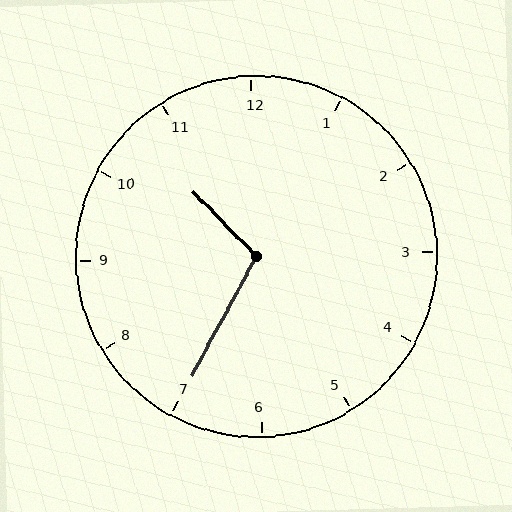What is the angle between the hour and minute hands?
Approximately 108 degrees.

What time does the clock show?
10:35.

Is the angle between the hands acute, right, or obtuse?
It is obtuse.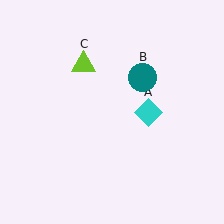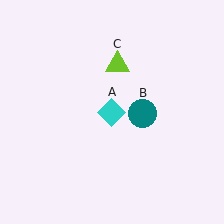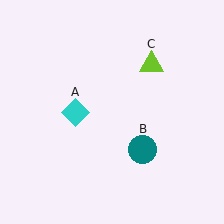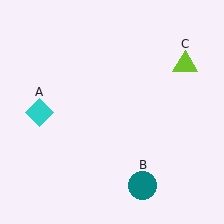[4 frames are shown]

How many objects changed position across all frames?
3 objects changed position: cyan diamond (object A), teal circle (object B), lime triangle (object C).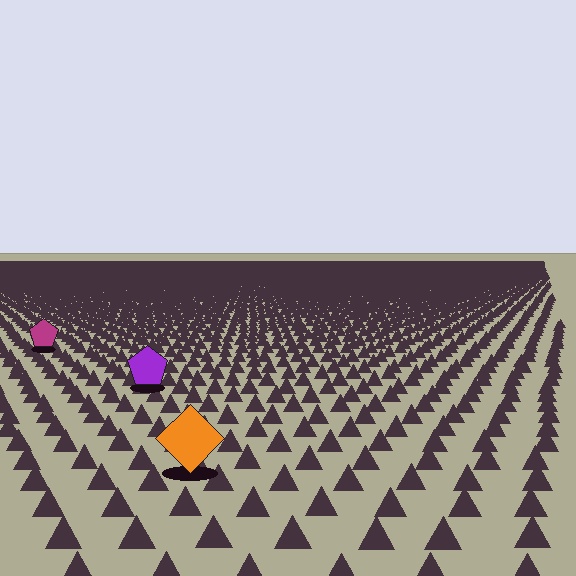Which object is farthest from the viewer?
The magenta pentagon is farthest from the viewer. It appears smaller and the ground texture around it is denser.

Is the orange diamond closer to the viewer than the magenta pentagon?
Yes. The orange diamond is closer — you can tell from the texture gradient: the ground texture is coarser near it.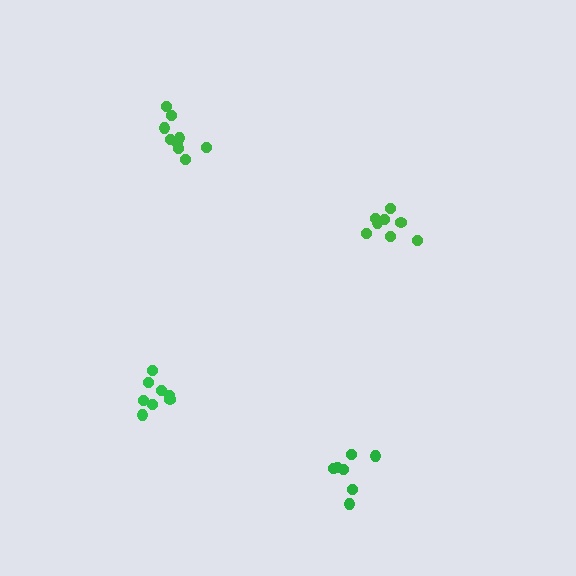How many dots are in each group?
Group 1: 8 dots, Group 2: 7 dots, Group 3: 9 dots, Group 4: 8 dots (32 total).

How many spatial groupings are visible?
There are 4 spatial groupings.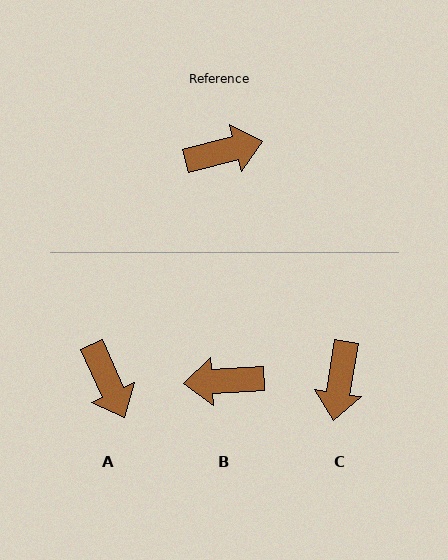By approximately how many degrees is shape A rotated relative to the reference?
Approximately 80 degrees clockwise.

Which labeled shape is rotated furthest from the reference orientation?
B, about 169 degrees away.